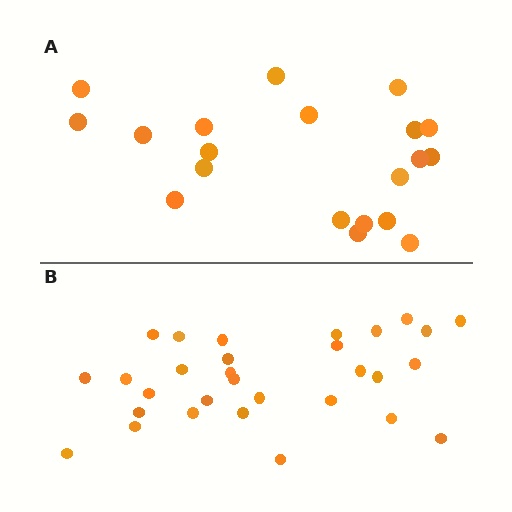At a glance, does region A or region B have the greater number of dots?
Region B (the bottom region) has more dots.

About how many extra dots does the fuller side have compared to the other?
Region B has roughly 10 or so more dots than region A.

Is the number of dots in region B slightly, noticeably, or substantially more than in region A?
Region B has substantially more. The ratio is roughly 1.5 to 1.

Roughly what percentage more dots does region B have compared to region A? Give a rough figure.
About 50% more.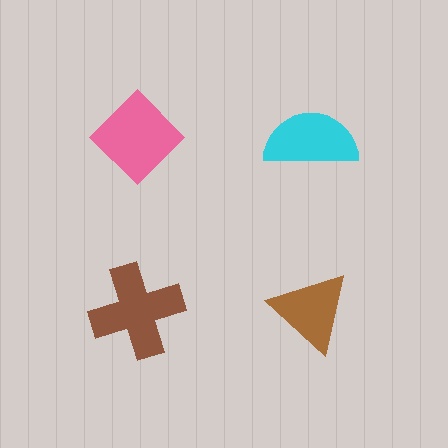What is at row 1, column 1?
A pink diamond.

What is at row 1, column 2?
A cyan semicircle.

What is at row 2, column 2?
A brown triangle.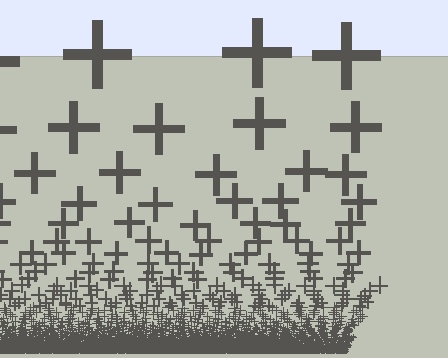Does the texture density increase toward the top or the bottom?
Density increases toward the bottom.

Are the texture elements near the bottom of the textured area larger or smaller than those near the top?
Smaller. The gradient is inverted — elements near the bottom are smaller and denser.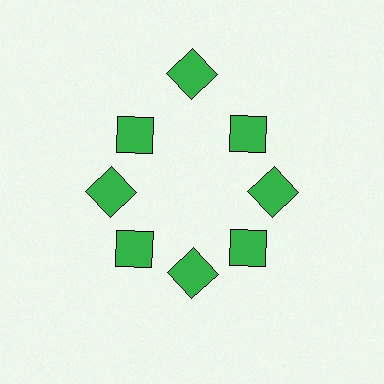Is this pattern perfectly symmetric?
No. The 8 green squares are arranged in a ring, but one element near the 12 o'clock position is pushed outward from the center, breaking the 8-fold rotational symmetry.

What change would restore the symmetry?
The symmetry would be restored by moving it inward, back onto the ring so that all 8 squares sit at equal angles and equal distance from the center.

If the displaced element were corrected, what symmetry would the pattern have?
It would have 8-fold rotational symmetry — the pattern would map onto itself every 45 degrees.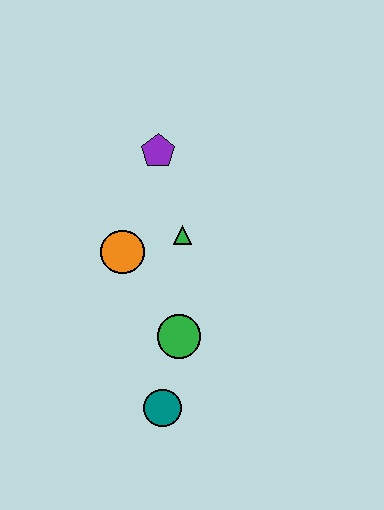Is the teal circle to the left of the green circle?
Yes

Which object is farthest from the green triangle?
The teal circle is farthest from the green triangle.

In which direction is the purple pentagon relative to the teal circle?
The purple pentagon is above the teal circle.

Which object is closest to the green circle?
The teal circle is closest to the green circle.